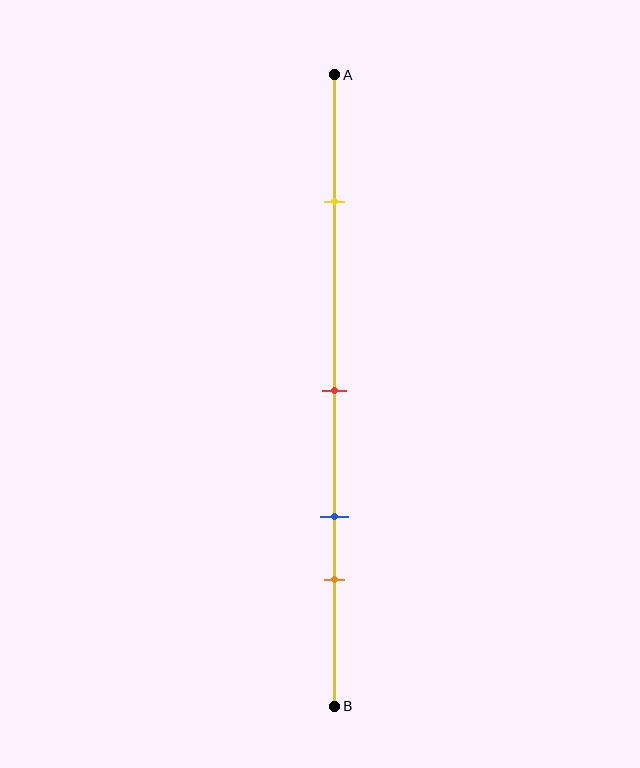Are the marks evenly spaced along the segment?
No, the marks are not evenly spaced.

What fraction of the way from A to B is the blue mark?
The blue mark is approximately 70% (0.7) of the way from A to B.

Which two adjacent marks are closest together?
The blue and orange marks are the closest adjacent pair.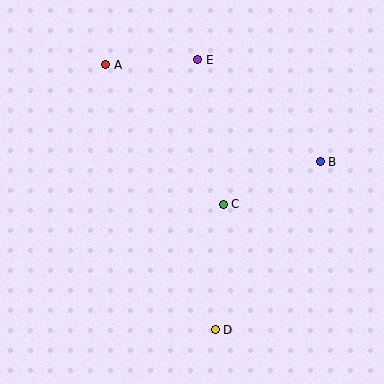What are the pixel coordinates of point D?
Point D is at (215, 330).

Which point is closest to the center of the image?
Point C at (223, 204) is closest to the center.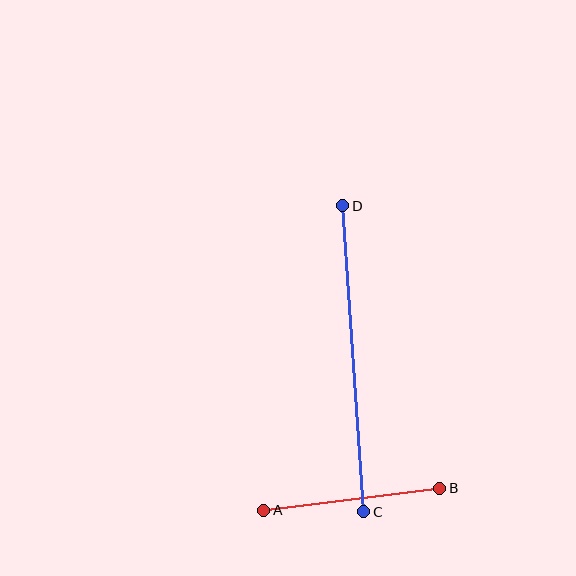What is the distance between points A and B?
The distance is approximately 177 pixels.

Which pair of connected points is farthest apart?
Points C and D are farthest apart.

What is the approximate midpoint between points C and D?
The midpoint is at approximately (353, 359) pixels.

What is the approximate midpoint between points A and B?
The midpoint is at approximately (352, 499) pixels.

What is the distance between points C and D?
The distance is approximately 307 pixels.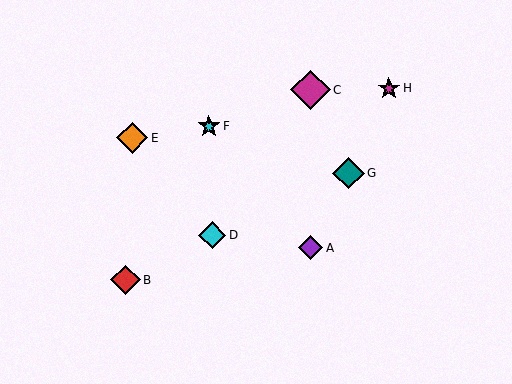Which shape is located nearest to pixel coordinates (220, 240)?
The cyan diamond (labeled D) at (212, 235) is nearest to that location.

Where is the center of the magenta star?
The center of the magenta star is at (389, 88).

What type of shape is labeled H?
Shape H is a magenta star.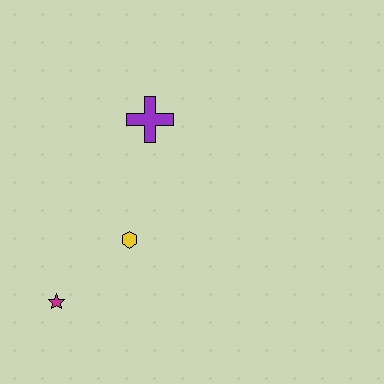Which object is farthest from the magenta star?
The purple cross is farthest from the magenta star.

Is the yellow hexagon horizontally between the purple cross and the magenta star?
Yes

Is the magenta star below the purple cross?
Yes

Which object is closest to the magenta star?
The yellow hexagon is closest to the magenta star.